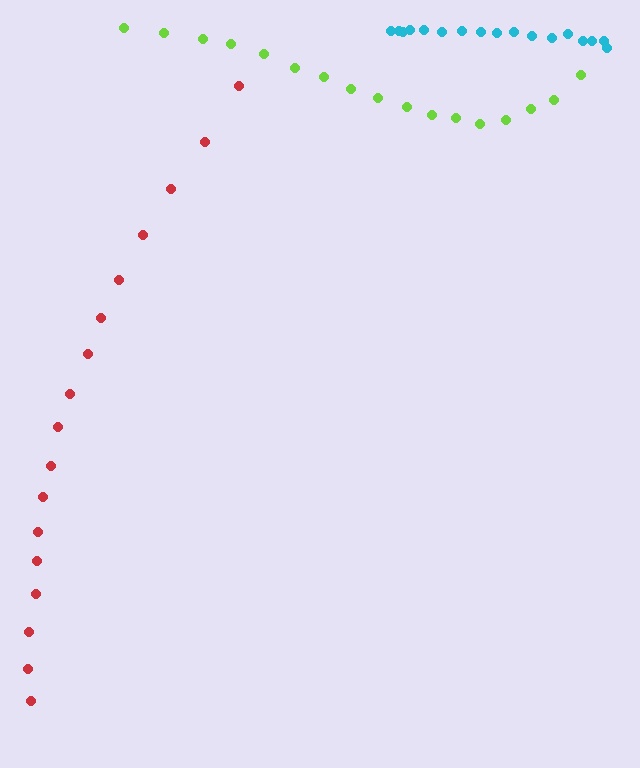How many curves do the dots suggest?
There are 3 distinct paths.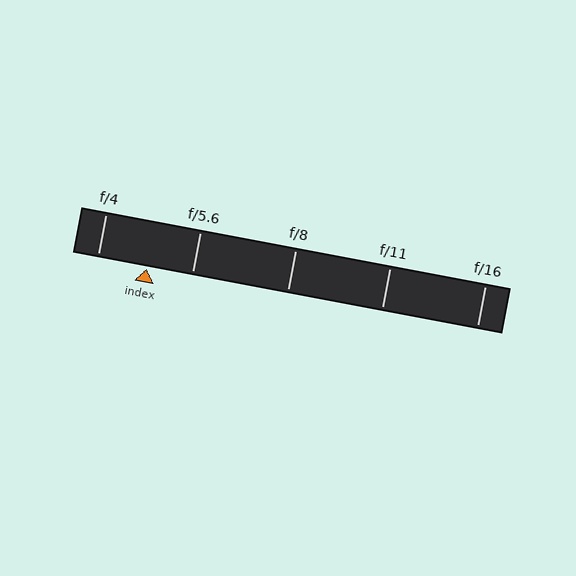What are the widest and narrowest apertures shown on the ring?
The widest aperture shown is f/4 and the narrowest is f/16.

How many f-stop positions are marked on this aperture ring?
There are 5 f-stop positions marked.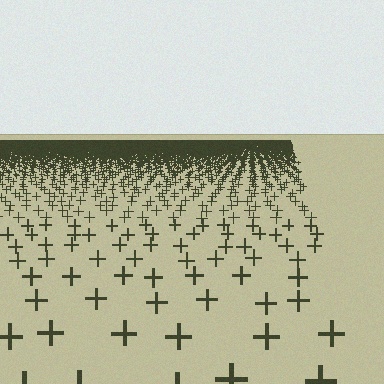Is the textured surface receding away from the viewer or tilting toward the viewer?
The surface is receding away from the viewer. Texture elements get smaller and denser toward the top.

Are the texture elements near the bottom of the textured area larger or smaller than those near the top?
Larger. Near the bottom, elements are closer to the viewer and appear at a bigger on-screen size.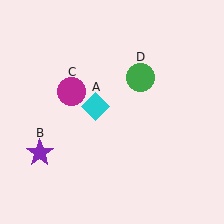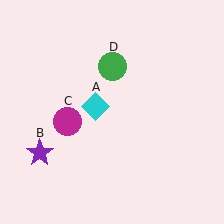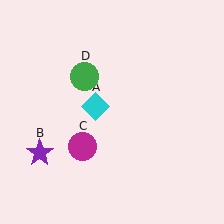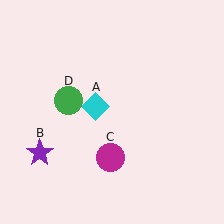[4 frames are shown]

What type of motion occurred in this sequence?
The magenta circle (object C), green circle (object D) rotated counterclockwise around the center of the scene.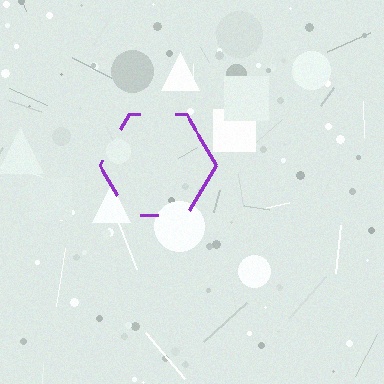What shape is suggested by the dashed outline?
The dashed outline suggests a hexagon.